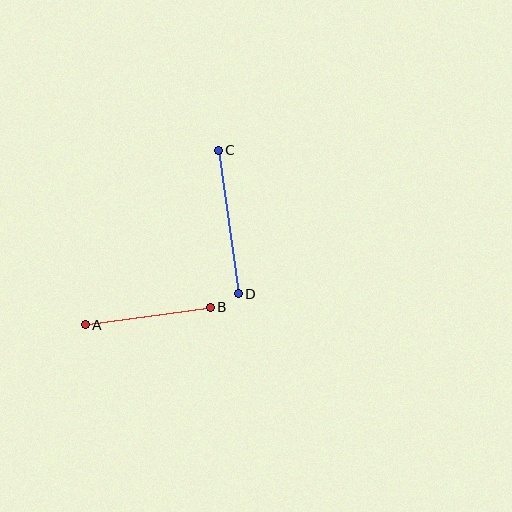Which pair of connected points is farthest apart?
Points C and D are farthest apart.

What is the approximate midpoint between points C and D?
The midpoint is at approximately (228, 222) pixels.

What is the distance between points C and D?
The distance is approximately 145 pixels.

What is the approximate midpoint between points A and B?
The midpoint is at approximately (148, 316) pixels.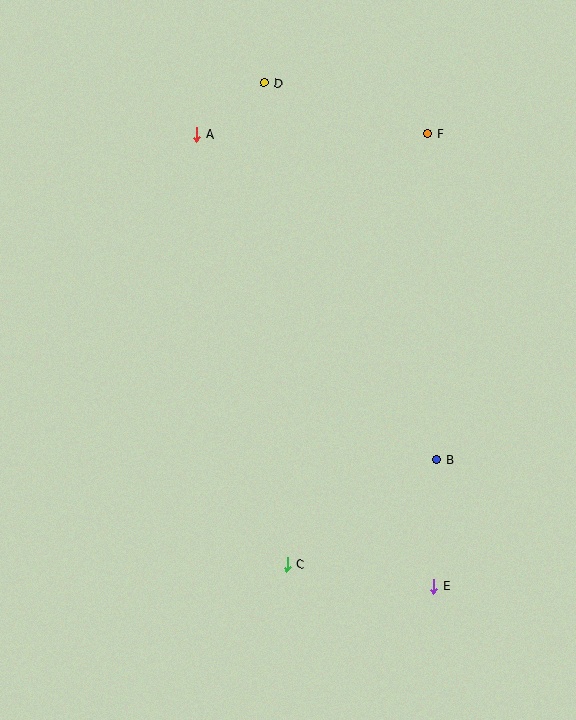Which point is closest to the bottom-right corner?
Point E is closest to the bottom-right corner.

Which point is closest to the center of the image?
Point B at (437, 460) is closest to the center.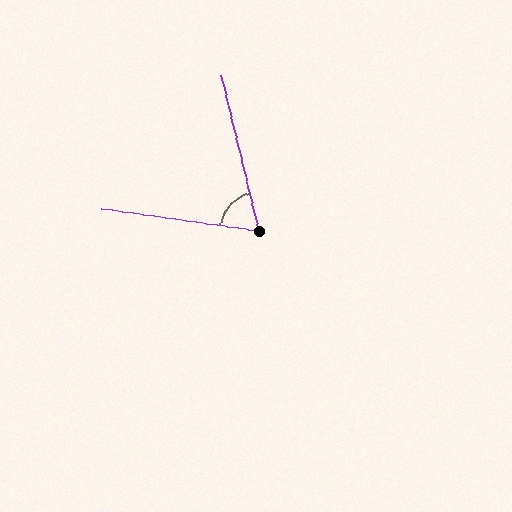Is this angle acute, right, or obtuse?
It is acute.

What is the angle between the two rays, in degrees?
Approximately 69 degrees.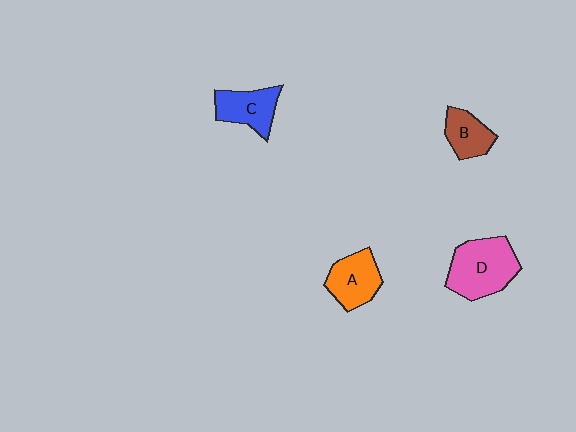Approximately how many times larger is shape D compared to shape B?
Approximately 1.8 times.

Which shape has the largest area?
Shape D (pink).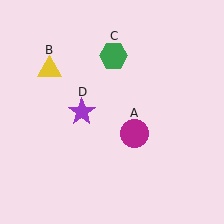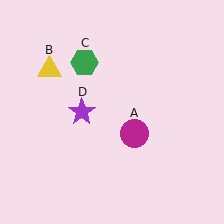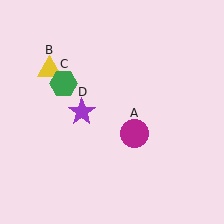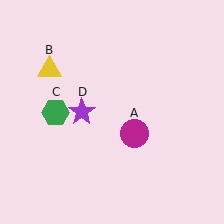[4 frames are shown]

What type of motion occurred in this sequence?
The green hexagon (object C) rotated counterclockwise around the center of the scene.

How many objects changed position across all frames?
1 object changed position: green hexagon (object C).